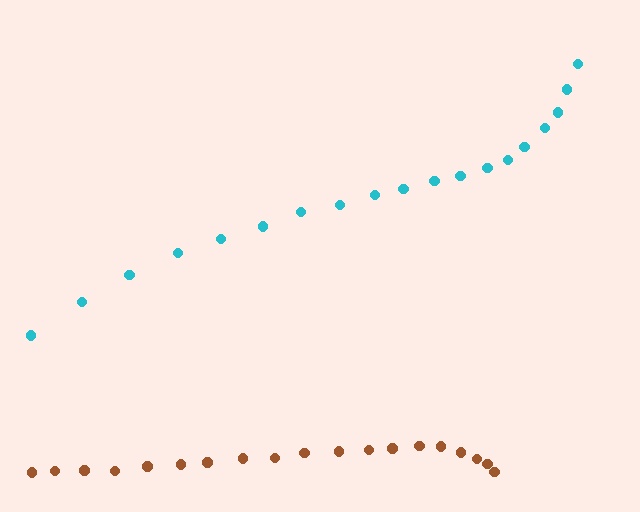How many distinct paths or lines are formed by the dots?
There are 2 distinct paths.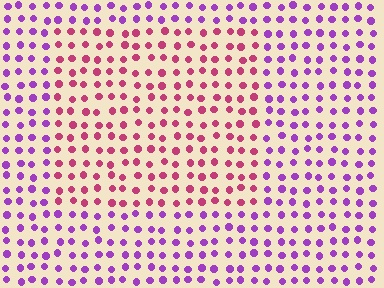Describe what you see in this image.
The image is filled with small purple elements in a uniform arrangement. A rectangle-shaped region is visible where the elements are tinted to a slightly different hue, forming a subtle color boundary.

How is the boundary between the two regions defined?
The boundary is defined purely by a slight shift in hue (about 50 degrees). Spacing, size, and orientation are identical on both sides.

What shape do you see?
I see a rectangle.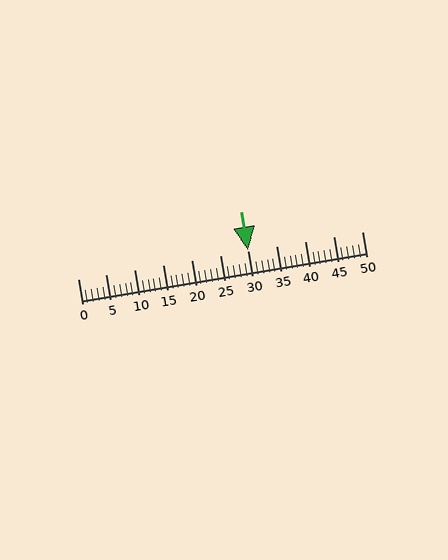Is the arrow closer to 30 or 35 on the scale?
The arrow is closer to 30.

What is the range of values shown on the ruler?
The ruler shows values from 0 to 50.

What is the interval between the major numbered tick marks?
The major tick marks are spaced 5 units apart.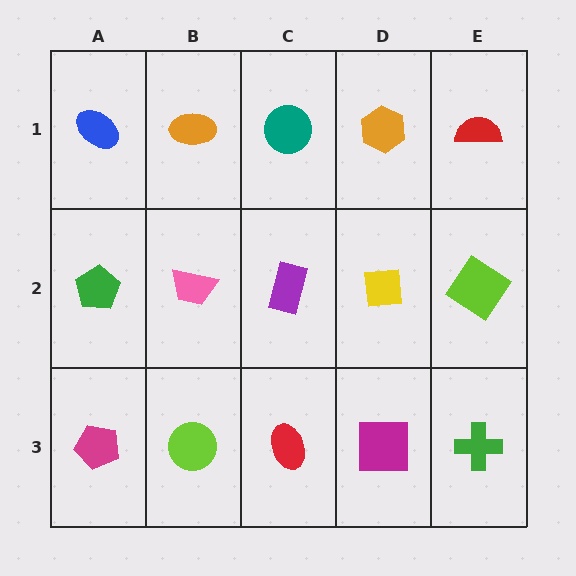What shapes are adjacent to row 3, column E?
A lime diamond (row 2, column E), a magenta square (row 3, column D).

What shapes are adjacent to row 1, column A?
A green pentagon (row 2, column A), an orange ellipse (row 1, column B).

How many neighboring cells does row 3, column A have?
2.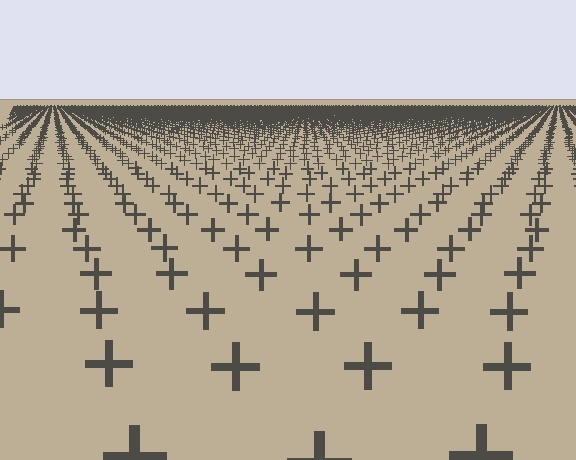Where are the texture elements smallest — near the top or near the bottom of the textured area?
Near the top.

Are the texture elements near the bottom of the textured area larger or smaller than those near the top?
Larger. Near the bottom, elements are closer to the viewer and appear at a bigger on-screen size.